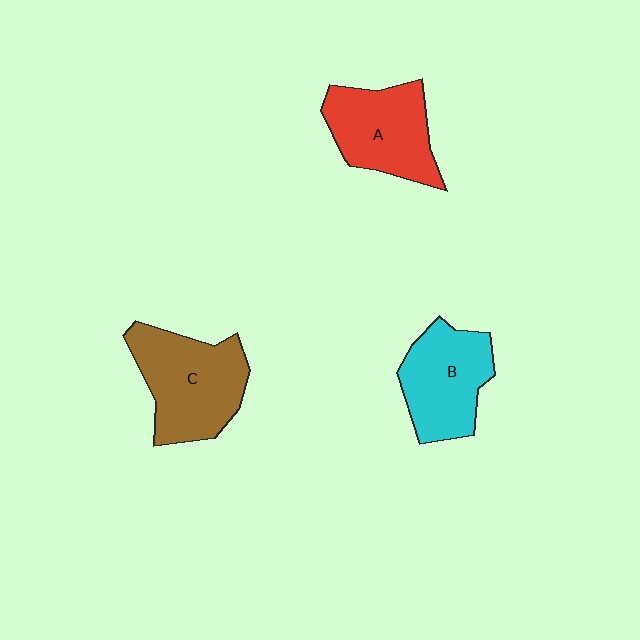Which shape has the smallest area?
Shape B (cyan).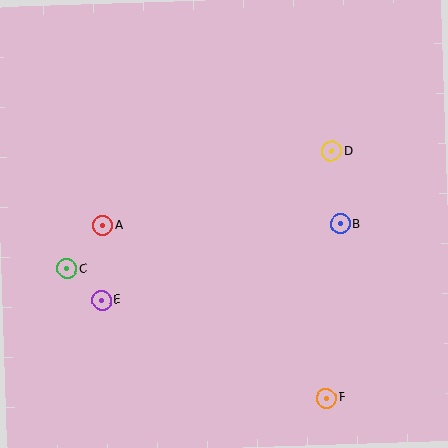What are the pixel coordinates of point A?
Point A is at (103, 226).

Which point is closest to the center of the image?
Point B at (340, 224) is closest to the center.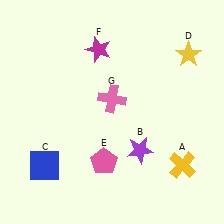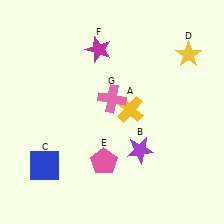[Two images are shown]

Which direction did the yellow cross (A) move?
The yellow cross (A) moved up.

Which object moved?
The yellow cross (A) moved up.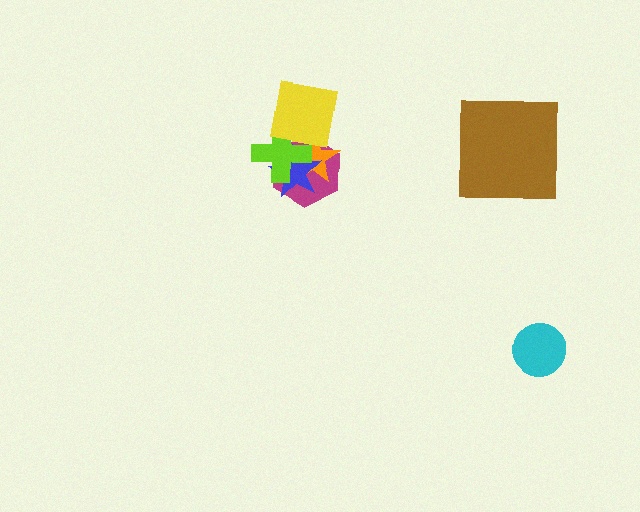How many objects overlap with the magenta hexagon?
4 objects overlap with the magenta hexagon.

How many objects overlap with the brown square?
0 objects overlap with the brown square.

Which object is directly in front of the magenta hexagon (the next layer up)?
The orange star is directly in front of the magenta hexagon.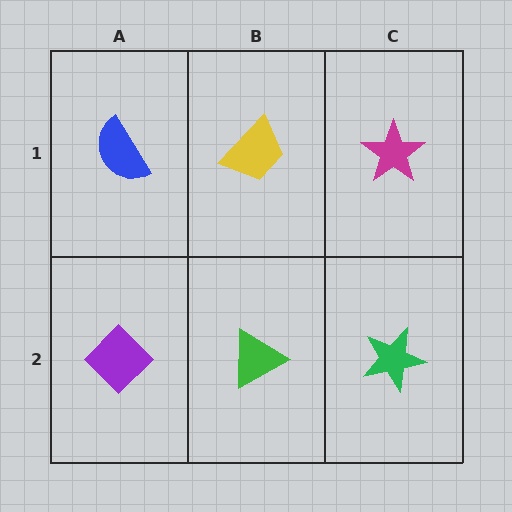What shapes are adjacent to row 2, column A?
A blue semicircle (row 1, column A), a green triangle (row 2, column B).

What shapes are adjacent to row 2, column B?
A yellow trapezoid (row 1, column B), a purple diamond (row 2, column A), a green star (row 2, column C).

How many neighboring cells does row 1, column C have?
2.